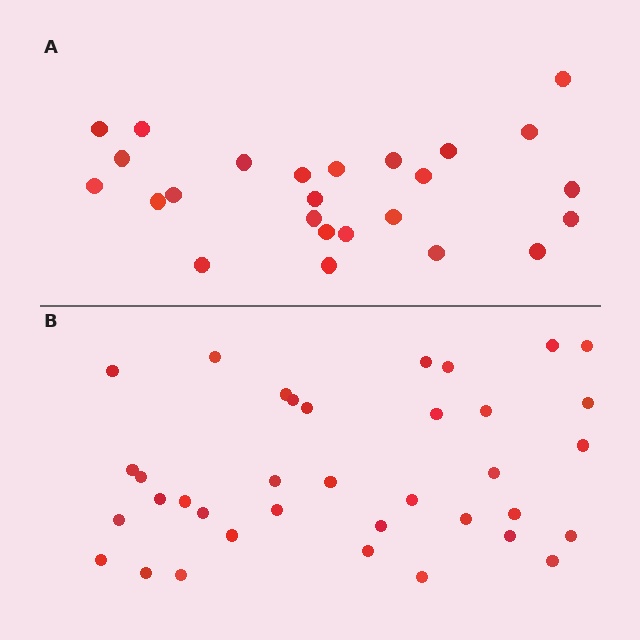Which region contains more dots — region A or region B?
Region B (the bottom region) has more dots.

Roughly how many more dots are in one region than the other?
Region B has roughly 12 or so more dots than region A.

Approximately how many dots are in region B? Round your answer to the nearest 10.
About 40 dots. (The exact count is 36, which rounds to 40.)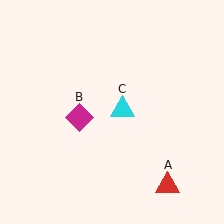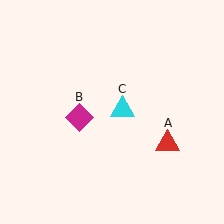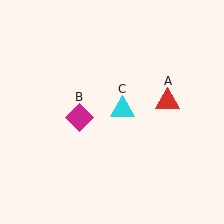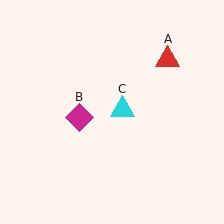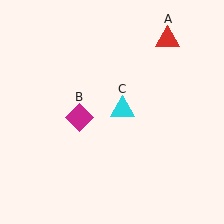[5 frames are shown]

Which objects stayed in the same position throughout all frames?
Magenta diamond (object B) and cyan triangle (object C) remained stationary.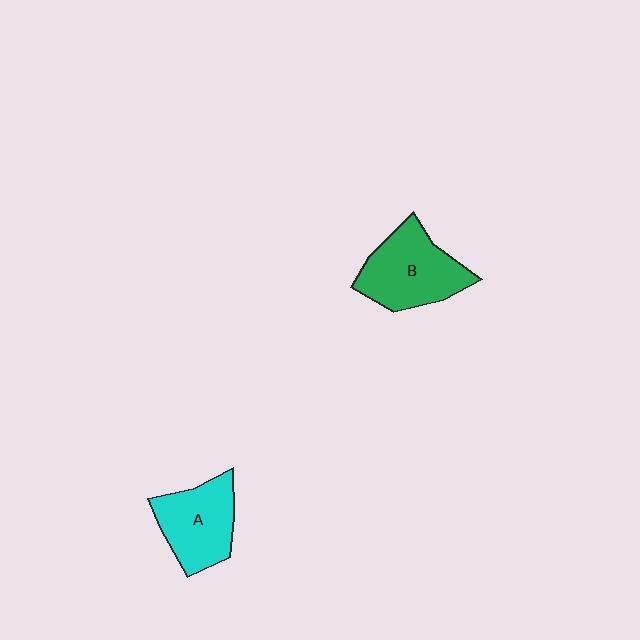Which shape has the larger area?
Shape B (green).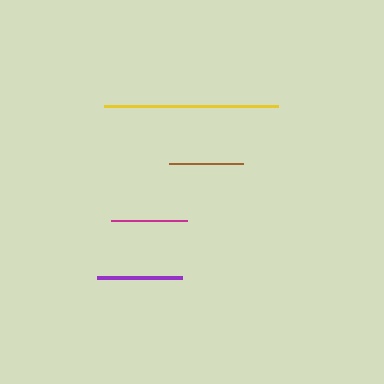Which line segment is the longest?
The yellow line is the longest at approximately 174 pixels.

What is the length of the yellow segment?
The yellow segment is approximately 174 pixels long.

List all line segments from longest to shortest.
From longest to shortest: yellow, purple, magenta, brown.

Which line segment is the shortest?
The brown line is the shortest at approximately 74 pixels.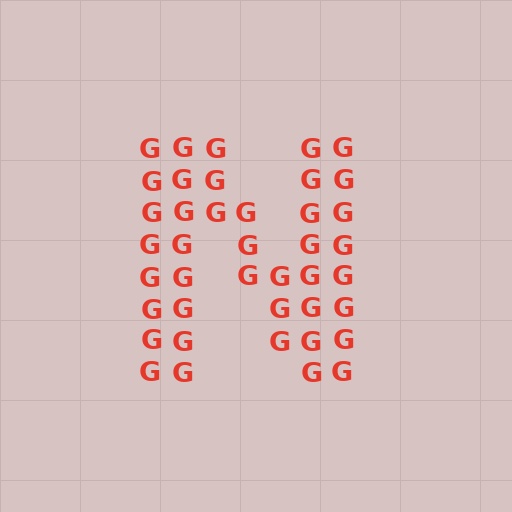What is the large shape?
The large shape is the letter N.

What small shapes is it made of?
It is made of small letter G's.